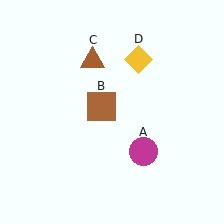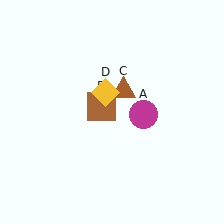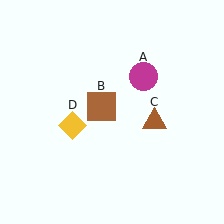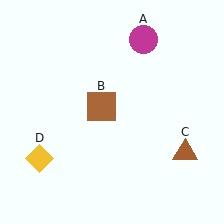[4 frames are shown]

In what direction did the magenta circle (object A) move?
The magenta circle (object A) moved up.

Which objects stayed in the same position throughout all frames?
Brown square (object B) remained stationary.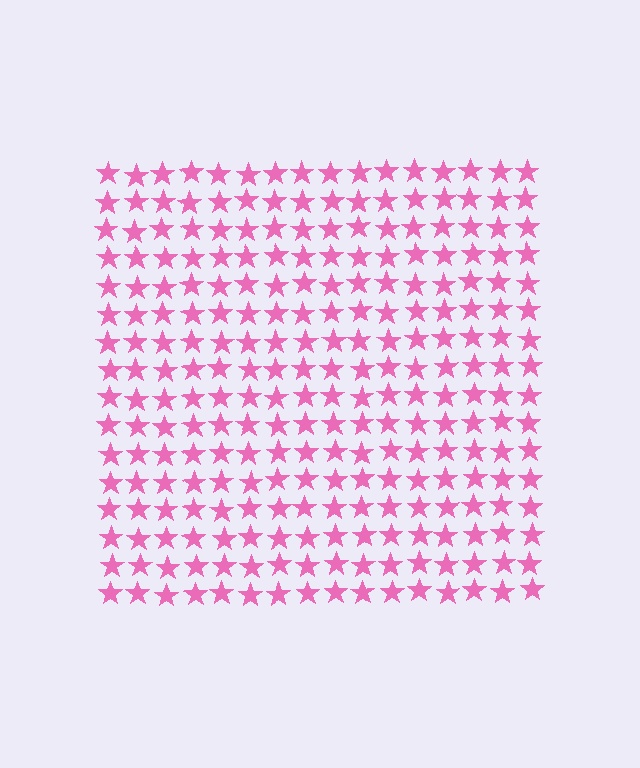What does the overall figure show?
The overall figure shows a square.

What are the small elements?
The small elements are stars.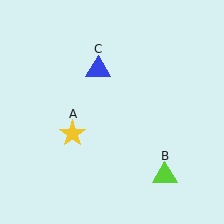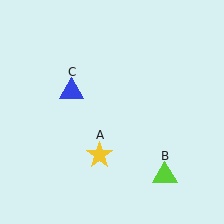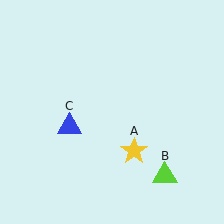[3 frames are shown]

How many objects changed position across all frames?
2 objects changed position: yellow star (object A), blue triangle (object C).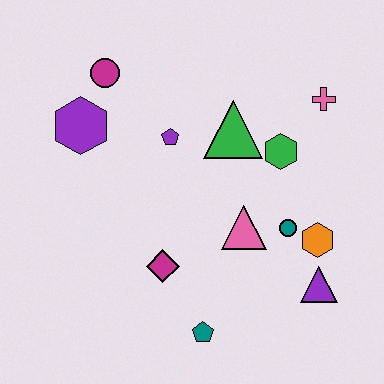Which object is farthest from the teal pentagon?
The magenta circle is farthest from the teal pentagon.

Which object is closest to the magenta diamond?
The teal pentagon is closest to the magenta diamond.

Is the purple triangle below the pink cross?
Yes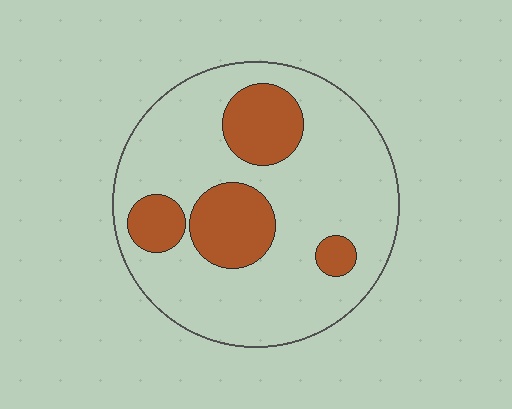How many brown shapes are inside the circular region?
4.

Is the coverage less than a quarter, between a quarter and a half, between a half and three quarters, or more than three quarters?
Less than a quarter.